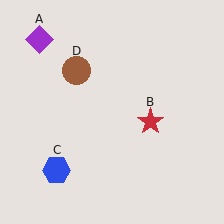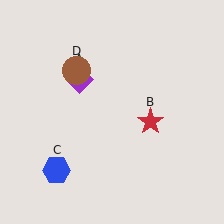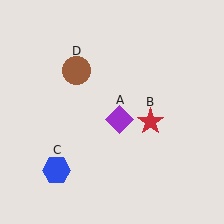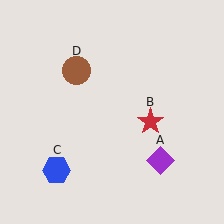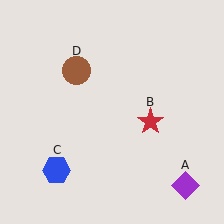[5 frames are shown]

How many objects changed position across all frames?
1 object changed position: purple diamond (object A).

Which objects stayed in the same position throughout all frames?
Red star (object B) and blue hexagon (object C) and brown circle (object D) remained stationary.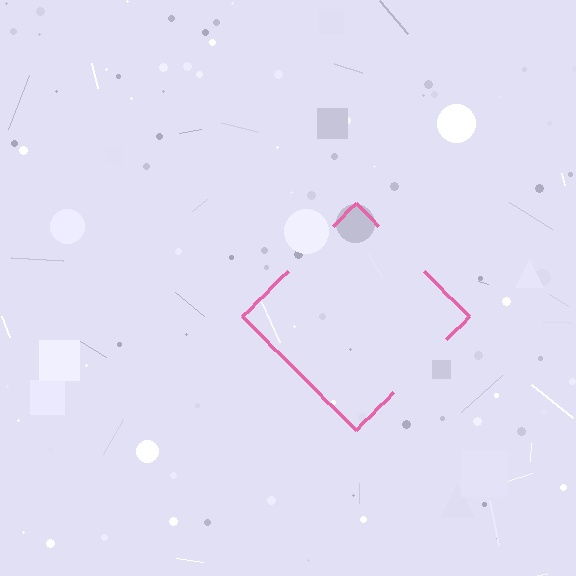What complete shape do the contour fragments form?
The contour fragments form a diamond.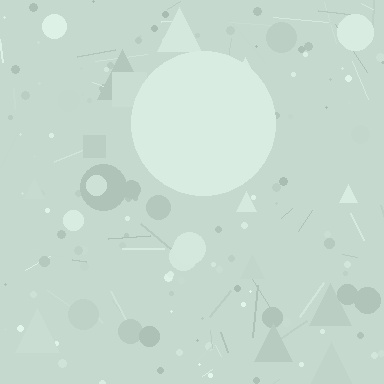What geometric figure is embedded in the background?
A circle is embedded in the background.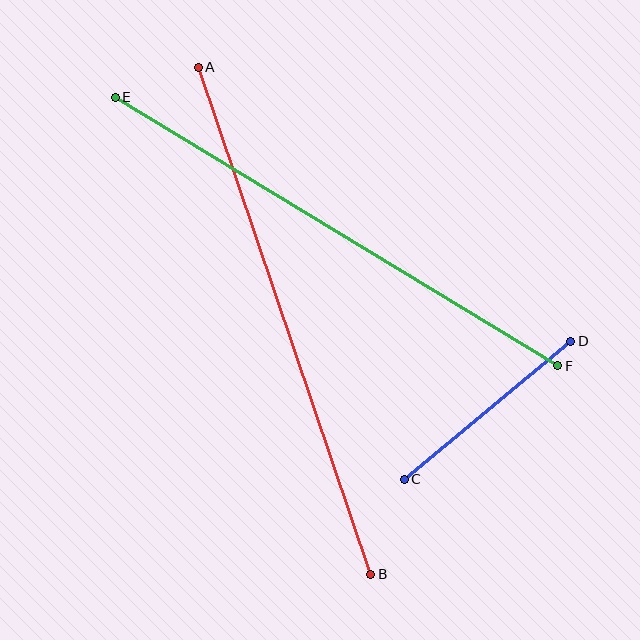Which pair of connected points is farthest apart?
Points A and B are farthest apart.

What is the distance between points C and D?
The distance is approximately 216 pixels.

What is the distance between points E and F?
The distance is approximately 518 pixels.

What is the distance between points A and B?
The distance is approximately 536 pixels.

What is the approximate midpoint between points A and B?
The midpoint is at approximately (285, 321) pixels.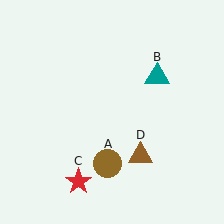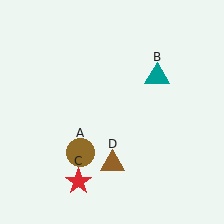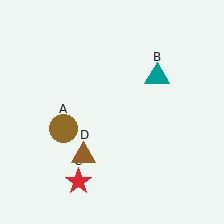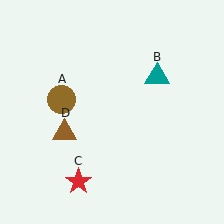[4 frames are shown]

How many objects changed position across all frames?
2 objects changed position: brown circle (object A), brown triangle (object D).